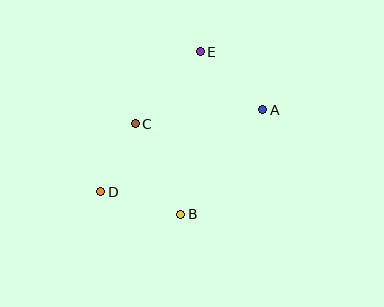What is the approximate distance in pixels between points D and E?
The distance between D and E is approximately 172 pixels.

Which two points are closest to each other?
Points C and D are closest to each other.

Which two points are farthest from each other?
Points A and D are farthest from each other.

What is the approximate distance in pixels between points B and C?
The distance between B and C is approximately 101 pixels.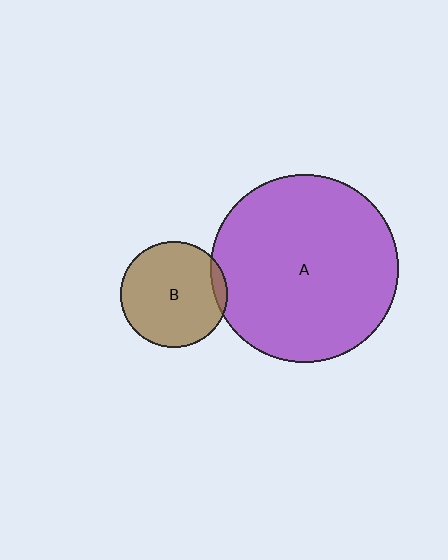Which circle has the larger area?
Circle A (purple).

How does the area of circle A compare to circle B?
Approximately 3.1 times.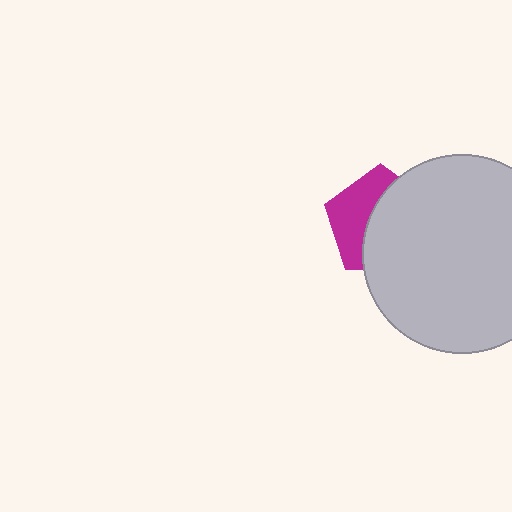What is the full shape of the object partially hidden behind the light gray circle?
The partially hidden object is a magenta pentagon.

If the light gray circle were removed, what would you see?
You would see the complete magenta pentagon.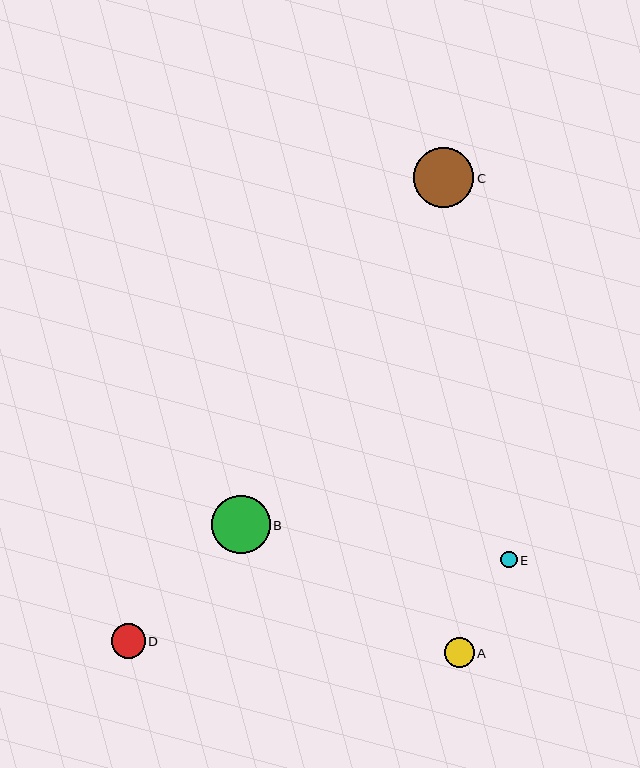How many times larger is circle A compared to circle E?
Circle A is approximately 1.8 times the size of circle E.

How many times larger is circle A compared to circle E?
Circle A is approximately 1.8 times the size of circle E.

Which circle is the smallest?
Circle E is the smallest with a size of approximately 16 pixels.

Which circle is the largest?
Circle C is the largest with a size of approximately 60 pixels.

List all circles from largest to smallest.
From largest to smallest: C, B, D, A, E.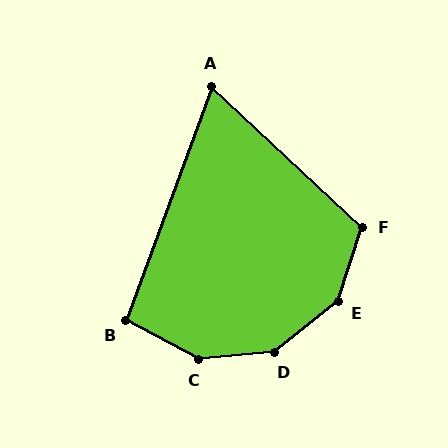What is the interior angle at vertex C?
Approximately 146 degrees (obtuse).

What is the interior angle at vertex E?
Approximately 146 degrees (obtuse).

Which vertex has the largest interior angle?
D, at approximately 147 degrees.